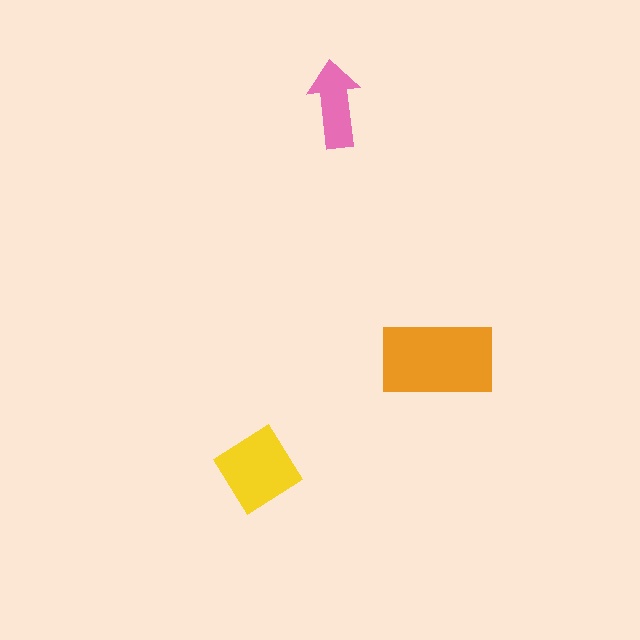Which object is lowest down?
The yellow diamond is bottommost.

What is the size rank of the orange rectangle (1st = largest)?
1st.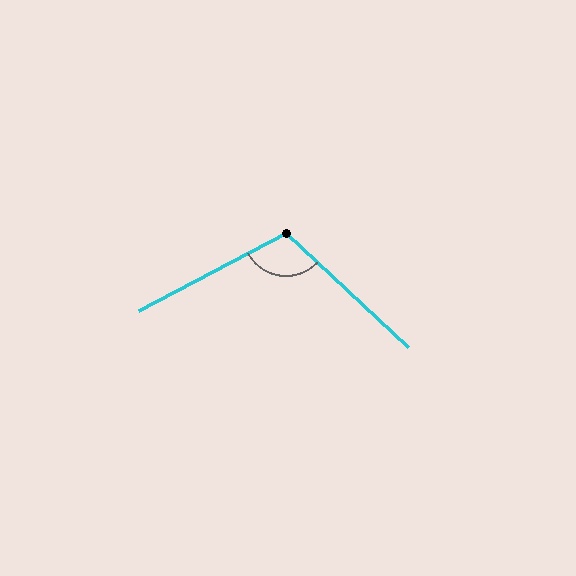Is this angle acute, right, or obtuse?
It is obtuse.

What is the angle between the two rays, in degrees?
Approximately 109 degrees.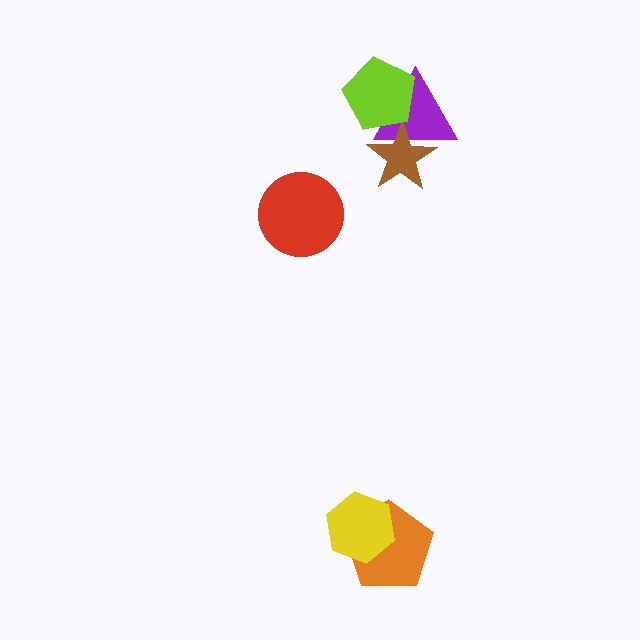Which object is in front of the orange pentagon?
The yellow hexagon is in front of the orange pentagon.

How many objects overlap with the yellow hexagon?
1 object overlaps with the yellow hexagon.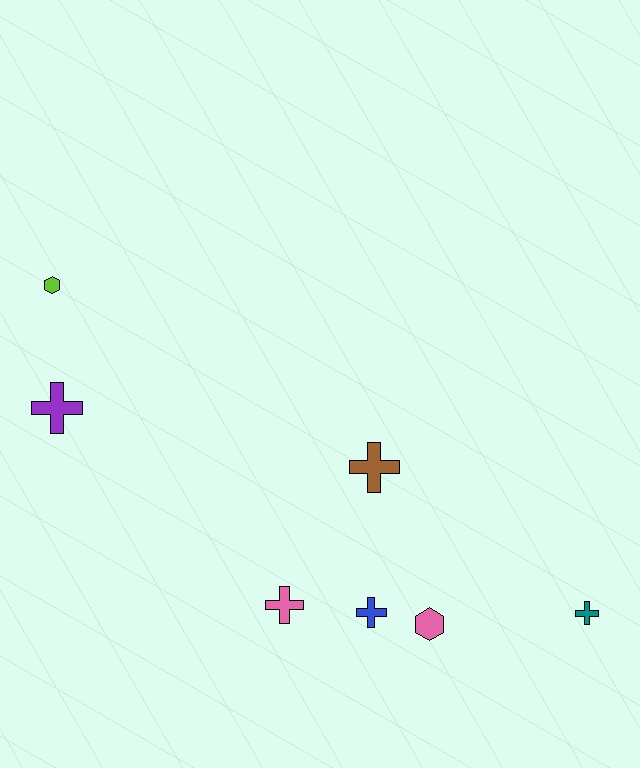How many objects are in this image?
There are 7 objects.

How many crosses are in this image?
There are 5 crosses.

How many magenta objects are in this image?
There are no magenta objects.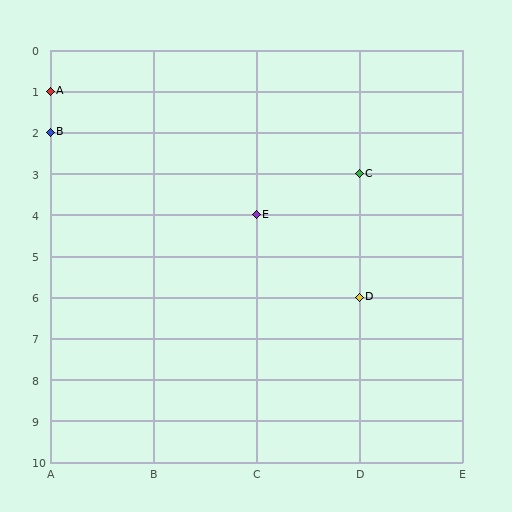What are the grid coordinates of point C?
Point C is at grid coordinates (D, 3).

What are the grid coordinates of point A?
Point A is at grid coordinates (A, 1).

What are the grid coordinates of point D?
Point D is at grid coordinates (D, 6).